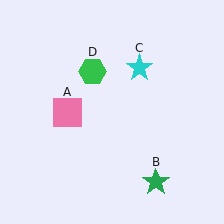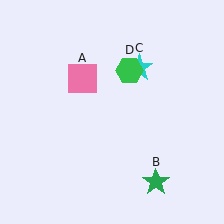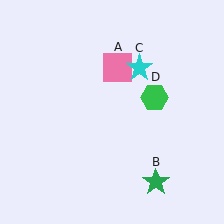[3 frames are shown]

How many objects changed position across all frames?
2 objects changed position: pink square (object A), green hexagon (object D).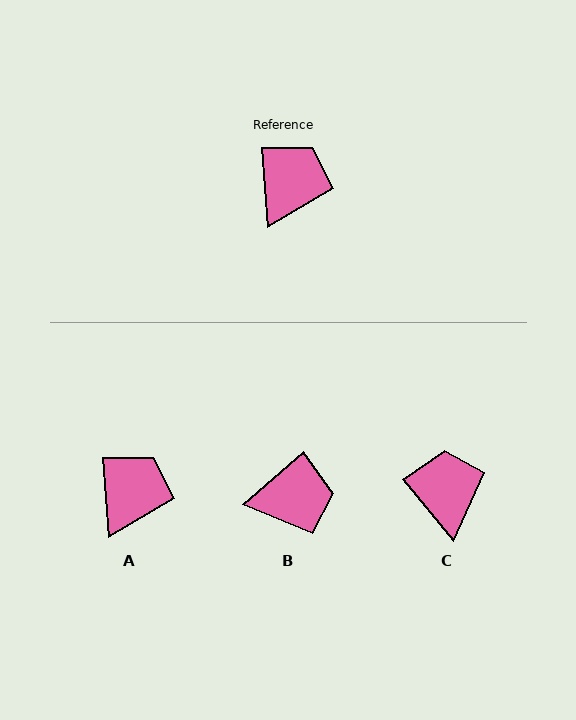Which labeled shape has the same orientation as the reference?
A.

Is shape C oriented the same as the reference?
No, it is off by about 35 degrees.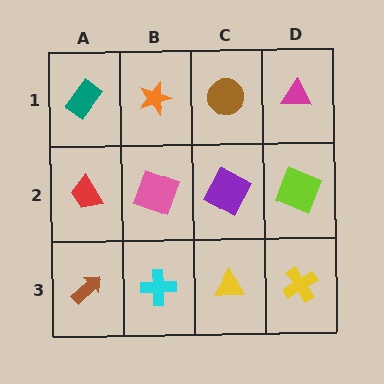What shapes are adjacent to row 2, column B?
An orange star (row 1, column B), a cyan cross (row 3, column B), a red trapezoid (row 2, column A), a purple square (row 2, column C).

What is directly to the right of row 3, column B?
A yellow triangle.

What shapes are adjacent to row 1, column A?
A red trapezoid (row 2, column A), an orange star (row 1, column B).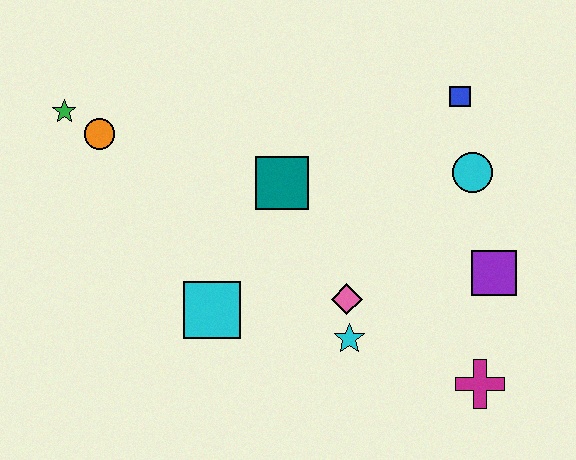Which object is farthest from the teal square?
The magenta cross is farthest from the teal square.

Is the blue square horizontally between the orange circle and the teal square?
No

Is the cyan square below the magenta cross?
No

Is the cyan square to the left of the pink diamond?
Yes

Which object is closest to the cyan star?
The pink diamond is closest to the cyan star.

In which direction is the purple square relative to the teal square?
The purple square is to the right of the teal square.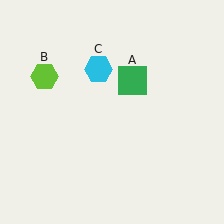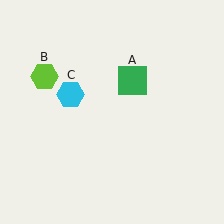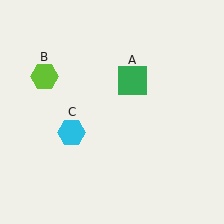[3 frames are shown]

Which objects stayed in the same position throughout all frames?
Green square (object A) and lime hexagon (object B) remained stationary.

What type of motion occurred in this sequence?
The cyan hexagon (object C) rotated counterclockwise around the center of the scene.